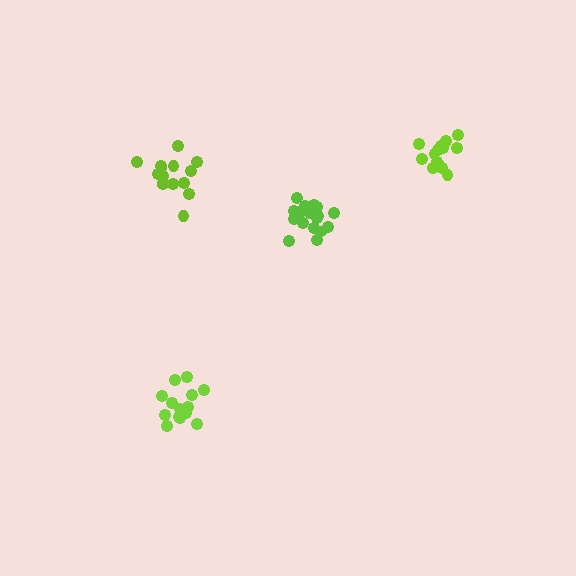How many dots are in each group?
Group 1: 17 dots, Group 2: 15 dots, Group 3: 14 dots, Group 4: 14 dots (60 total).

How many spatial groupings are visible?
There are 4 spatial groupings.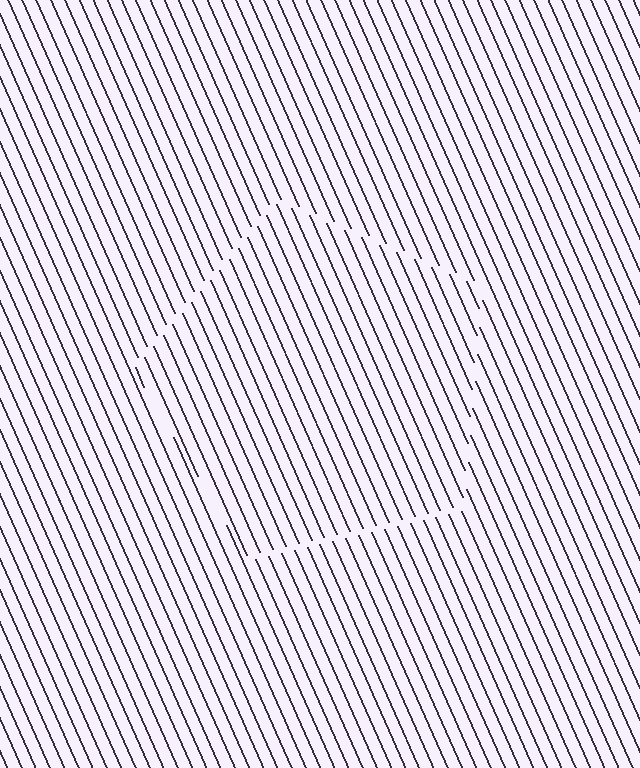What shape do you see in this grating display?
An illusory pentagon. The interior of the shape contains the same grating, shifted by half a period — the contour is defined by the phase discontinuity where line-ends from the inner and outer gratings abut.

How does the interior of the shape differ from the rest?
The interior of the shape contains the same grating, shifted by half a period — the contour is defined by the phase discontinuity where line-ends from the inner and outer gratings abut.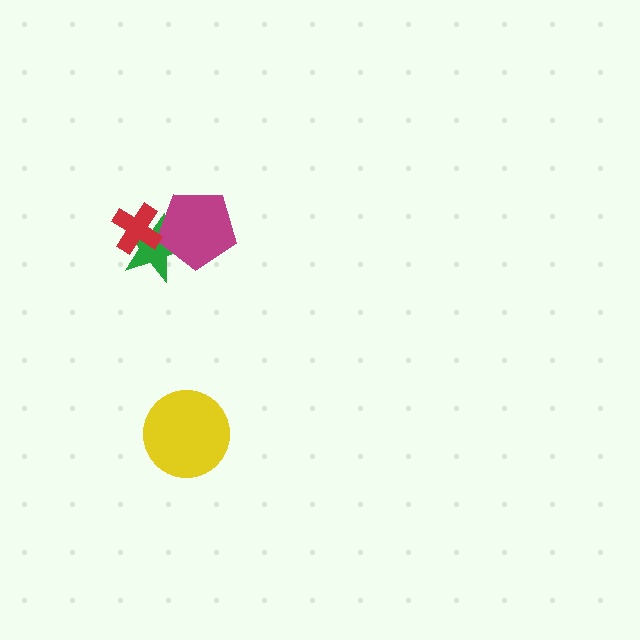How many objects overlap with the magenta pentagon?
2 objects overlap with the magenta pentagon.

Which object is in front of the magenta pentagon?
The red cross is in front of the magenta pentagon.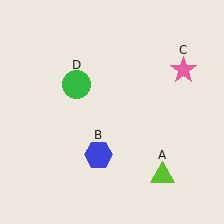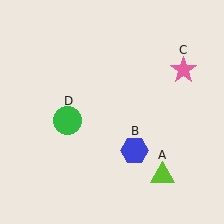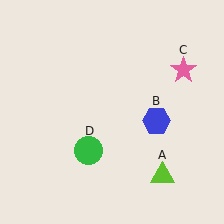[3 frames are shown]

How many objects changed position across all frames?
2 objects changed position: blue hexagon (object B), green circle (object D).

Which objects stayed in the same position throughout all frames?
Lime triangle (object A) and pink star (object C) remained stationary.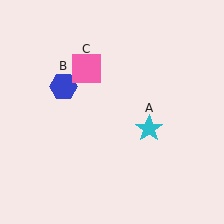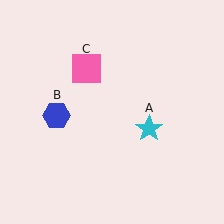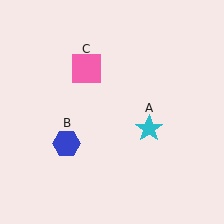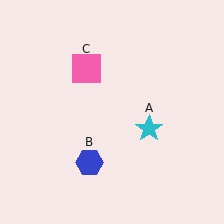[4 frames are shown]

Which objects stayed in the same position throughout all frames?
Cyan star (object A) and pink square (object C) remained stationary.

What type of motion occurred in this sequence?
The blue hexagon (object B) rotated counterclockwise around the center of the scene.